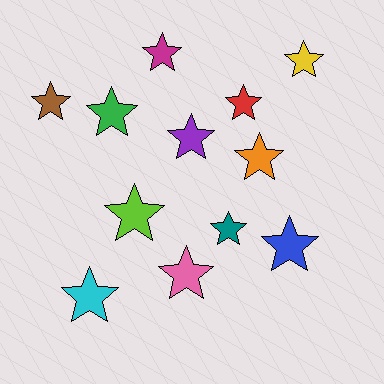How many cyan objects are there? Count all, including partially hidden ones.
There is 1 cyan object.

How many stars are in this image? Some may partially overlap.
There are 12 stars.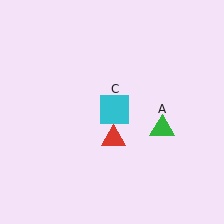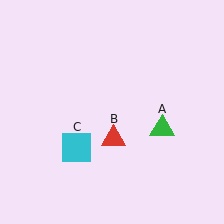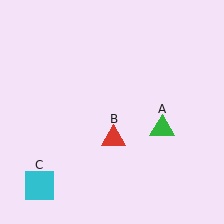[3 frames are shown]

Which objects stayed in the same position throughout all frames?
Green triangle (object A) and red triangle (object B) remained stationary.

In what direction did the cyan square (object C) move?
The cyan square (object C) moved down and to the left.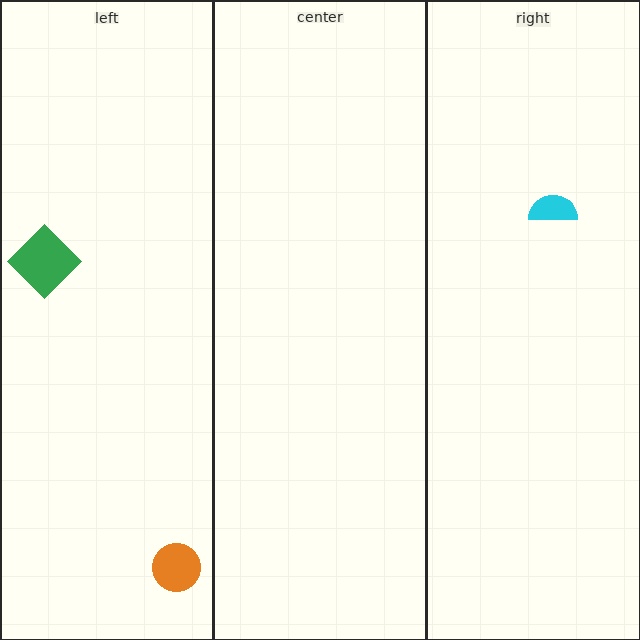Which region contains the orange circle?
The left region.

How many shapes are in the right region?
1.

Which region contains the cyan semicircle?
The right region.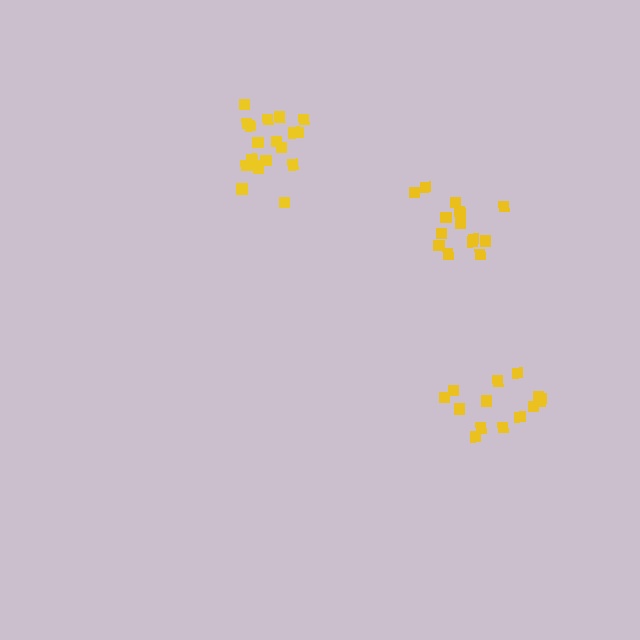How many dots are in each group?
Group 1: 14 dots, Group 2: 20 dots, Group 3: 14 dots (48 total).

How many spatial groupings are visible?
There are 3 spatial groupings.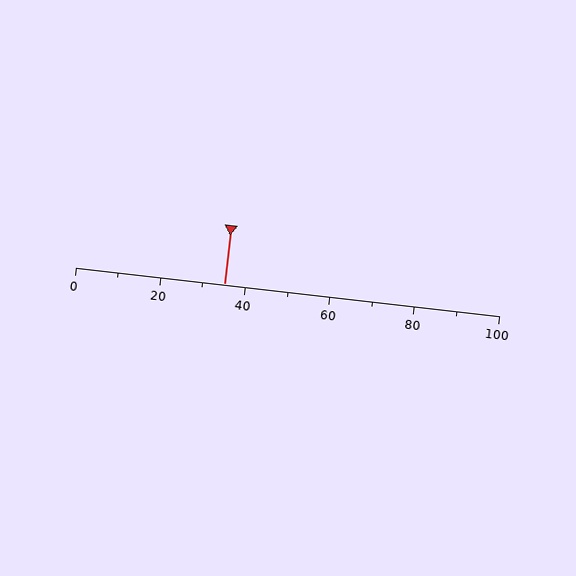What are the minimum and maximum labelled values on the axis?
The axis runs from 0 to 100.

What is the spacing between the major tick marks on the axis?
The major ticks are spaced 20 apart.